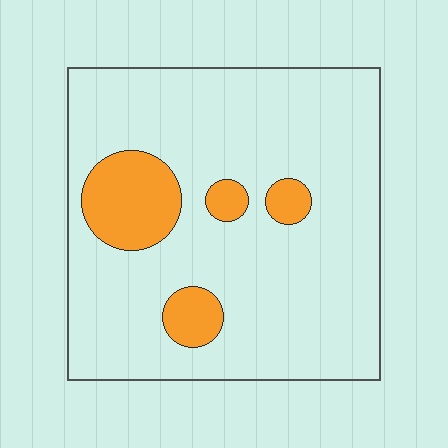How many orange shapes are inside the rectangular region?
4.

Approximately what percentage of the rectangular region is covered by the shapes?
Approximately 15%.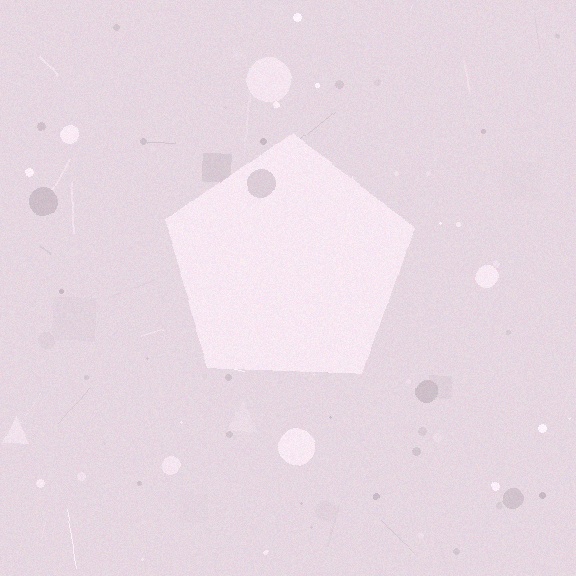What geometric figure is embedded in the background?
A pentagon is embedded in the background.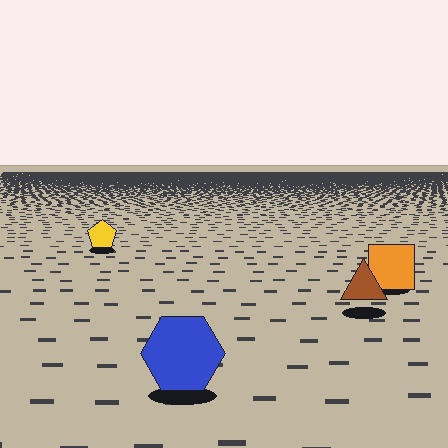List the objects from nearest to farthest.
From nearest to farthest: the blue hexagon, the brown triangle, the orange square, the yellow pentagon.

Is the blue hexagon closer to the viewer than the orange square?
Yes. The blue hexagon is closer — you can tell from the texture gradient: the ground texture is coarser near it.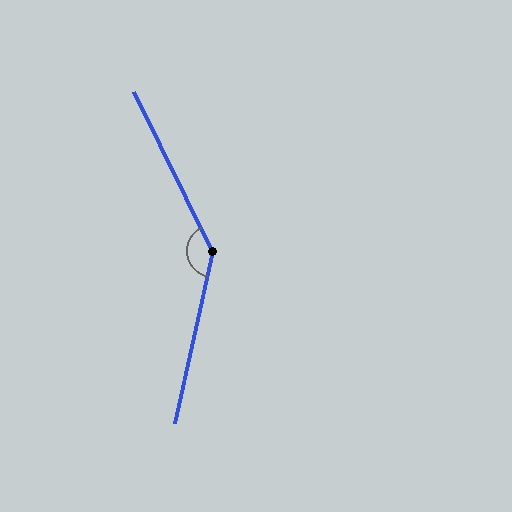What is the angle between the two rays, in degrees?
Approximately 141 degrees.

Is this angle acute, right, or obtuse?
It is obtuse.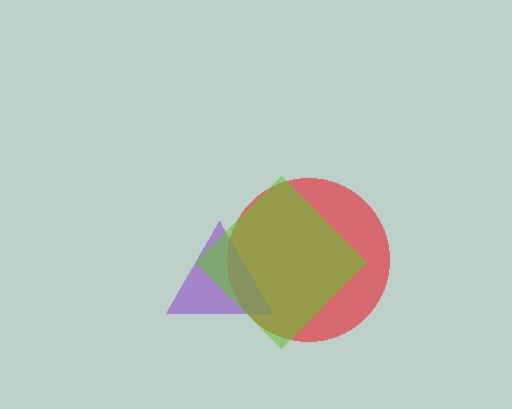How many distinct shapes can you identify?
There are 3 distinct shapes: a red circle, a purple triangle, a lime diamond.